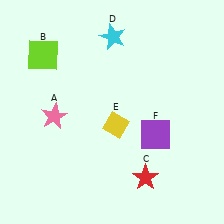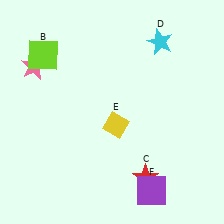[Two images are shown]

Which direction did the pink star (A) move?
The pink star (A) moved up.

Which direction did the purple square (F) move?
The purple square (F) moved down.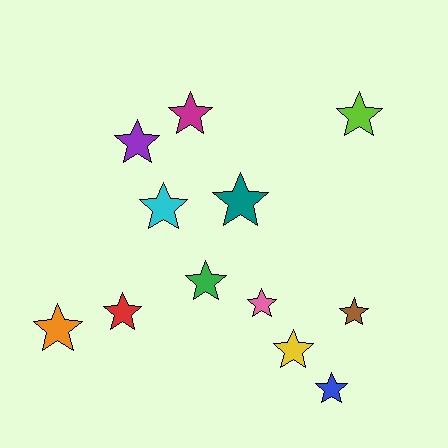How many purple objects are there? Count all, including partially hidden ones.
There is 1 purple object.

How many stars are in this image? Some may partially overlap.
There are 12 stars.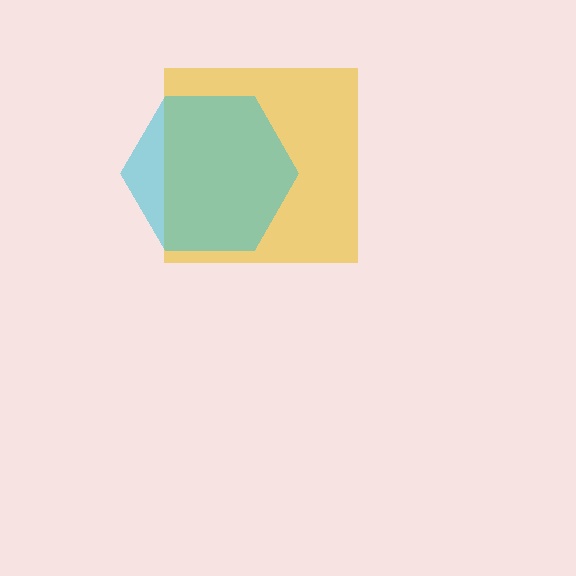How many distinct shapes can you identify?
There are 2 distinct shapes: a yellow square, a cyan hexagon.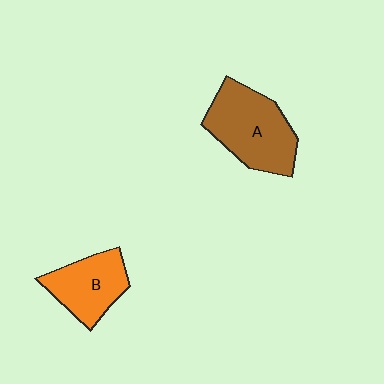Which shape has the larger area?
Shape A (brown).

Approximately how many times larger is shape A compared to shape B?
Approximately 1.4 times.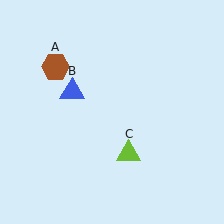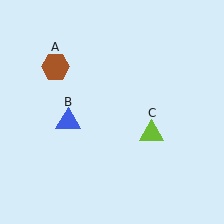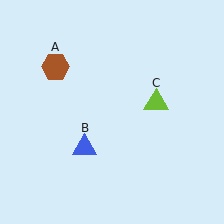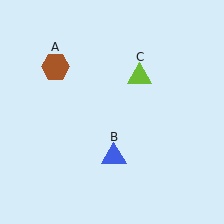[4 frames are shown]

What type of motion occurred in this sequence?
The blue triangle (object B), lime triangle (object C) rotated counterclockwise around the center of the scene.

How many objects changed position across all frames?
2 objects changed position: blue triangle (object B), lime triangle (object C).